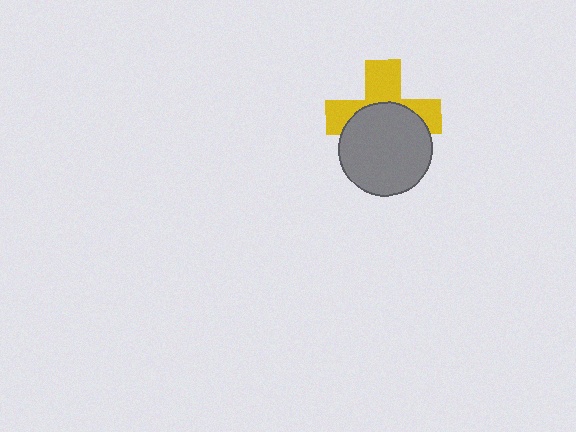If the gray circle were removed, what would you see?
You would see the complete yellow cross.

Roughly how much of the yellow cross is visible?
About half of it is visible (roughly 48%).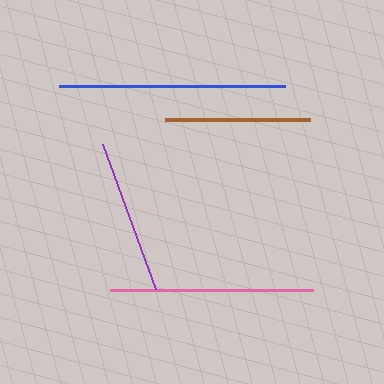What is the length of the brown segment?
The brown segment is approximately 145 pixels long.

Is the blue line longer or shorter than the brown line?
The blue line is longer than the brown line.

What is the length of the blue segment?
The blue segment is approximately 226 pixels long.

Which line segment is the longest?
The blue line is the longest at approximately 226 pixels.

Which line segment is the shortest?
The brown line is the shortest at approximately 145 pixels.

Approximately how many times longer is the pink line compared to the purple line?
The pink line is approximately 1.3 times the length of the purple line.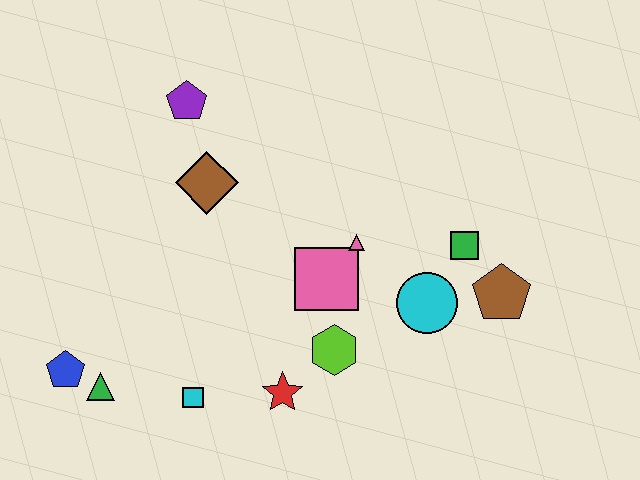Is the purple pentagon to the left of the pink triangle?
Yes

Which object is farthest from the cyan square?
The brown pentagon is farthest from the cyan square.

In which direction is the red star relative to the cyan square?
The red star is to the right of the cyan square.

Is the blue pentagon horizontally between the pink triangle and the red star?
No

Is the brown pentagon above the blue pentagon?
Yes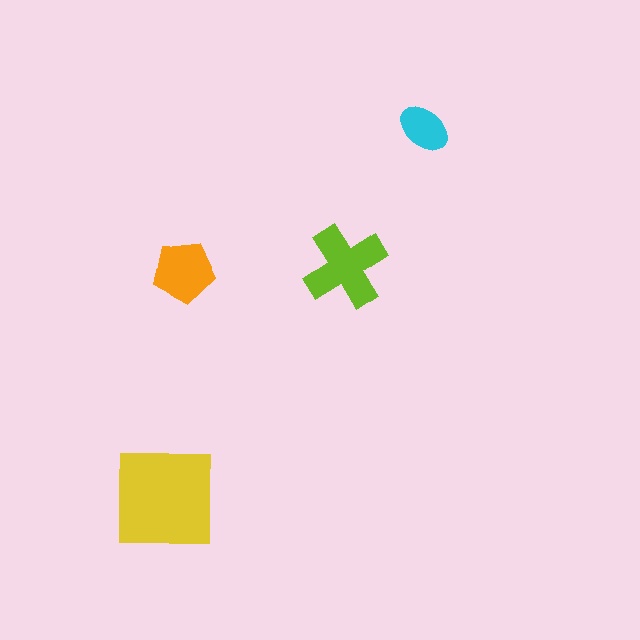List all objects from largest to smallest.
The yellow square, the lime cross, the orange pentagon, the cyan ellipse.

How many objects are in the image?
There are 4 objects in the image.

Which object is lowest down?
The yellow square is bottommost.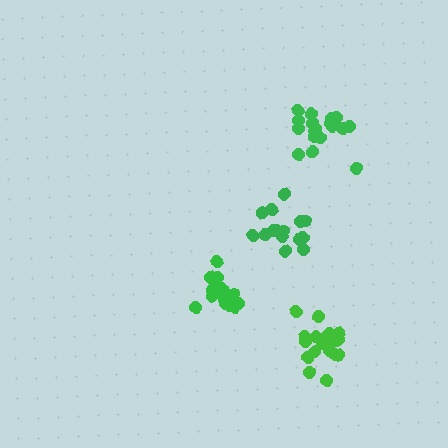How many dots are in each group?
Group 1: 15 dots, Group 2: 18 dots, Group 3: 18 dots, Group 4: 17 dots (68 total).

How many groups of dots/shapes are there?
There are 4 groups.